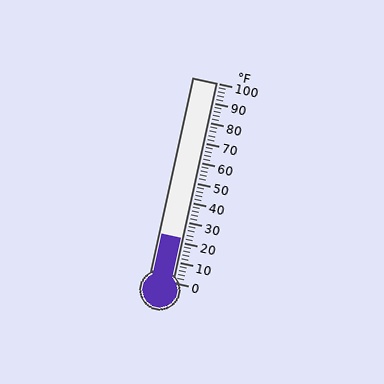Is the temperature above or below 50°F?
The temperature is below 50°F.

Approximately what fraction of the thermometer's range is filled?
The thermometer is filled to approximately 20% of its range.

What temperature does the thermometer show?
The thermometer shows approximately 22°F.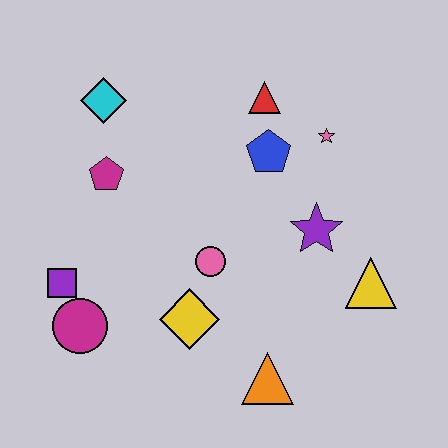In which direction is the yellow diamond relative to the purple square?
The yellow diamond is to the right of the purple square.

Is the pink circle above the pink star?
No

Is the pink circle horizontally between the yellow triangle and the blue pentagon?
No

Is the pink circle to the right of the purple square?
Yes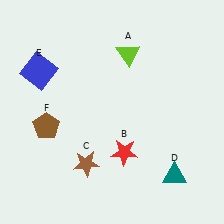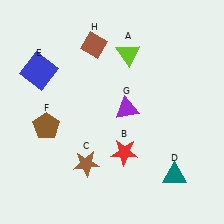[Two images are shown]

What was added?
A purple triangle (G), a brown diamond (H) were added in Image 2.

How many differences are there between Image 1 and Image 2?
There are 2 differences between the two images.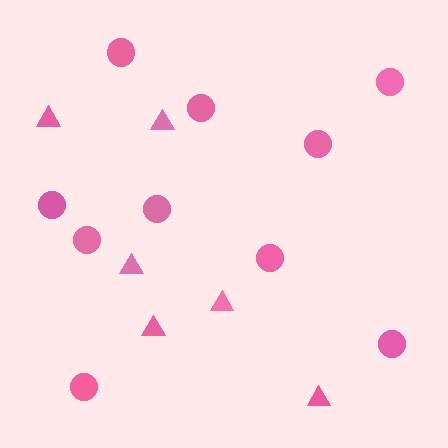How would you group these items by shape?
There are 2 groups: one group of circles (10) and one group of triangles (6).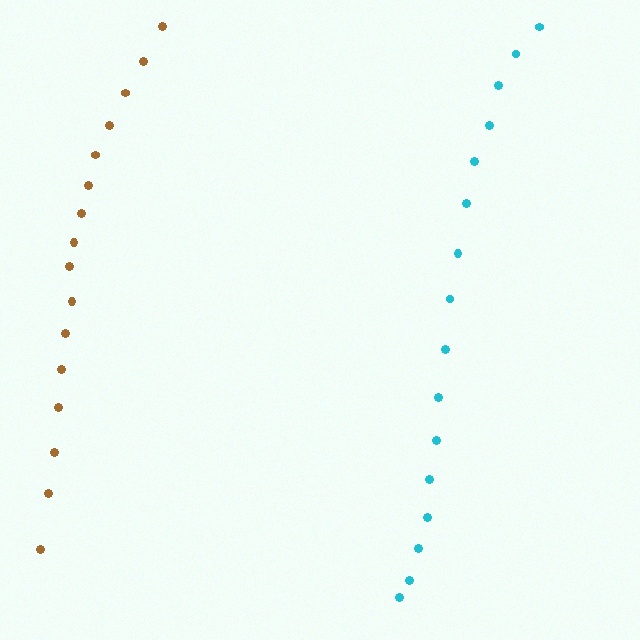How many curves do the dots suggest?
There are 2 distinct paths.